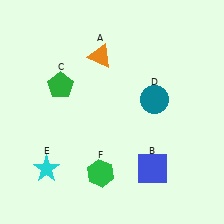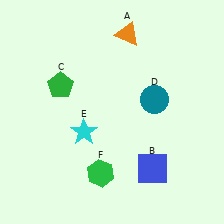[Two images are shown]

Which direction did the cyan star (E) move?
The cyan star (E) moved right.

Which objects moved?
The objects that moved are: the orange triangle (A), the cyan star (E).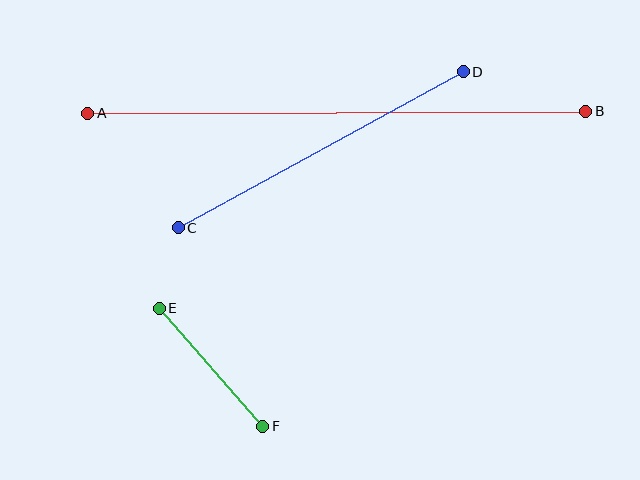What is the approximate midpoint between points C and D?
The midpoint is at approximately (321, 150) pixels.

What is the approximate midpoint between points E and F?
The midpoint is at approximately (211, 367) pixels.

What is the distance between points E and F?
The distance is approximately 157 pixels.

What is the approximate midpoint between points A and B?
The midpoint is at approximately (337, 112) pixels.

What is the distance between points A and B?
The distance is approximately 498 pixels.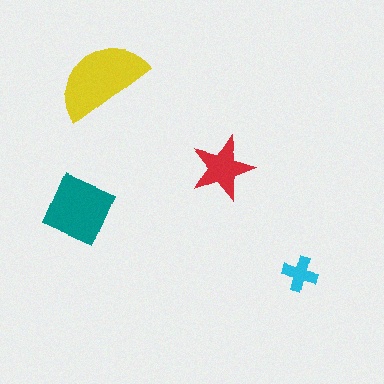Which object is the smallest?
The cyan cross.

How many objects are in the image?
There are 4 objects in the image.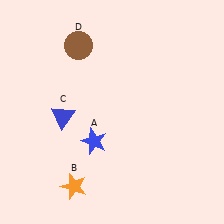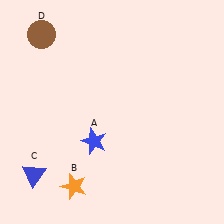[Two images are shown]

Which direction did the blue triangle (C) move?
The blue triangle (C) moved down.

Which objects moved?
The objects that moved are: the blue triangle (C), the brown circle (D).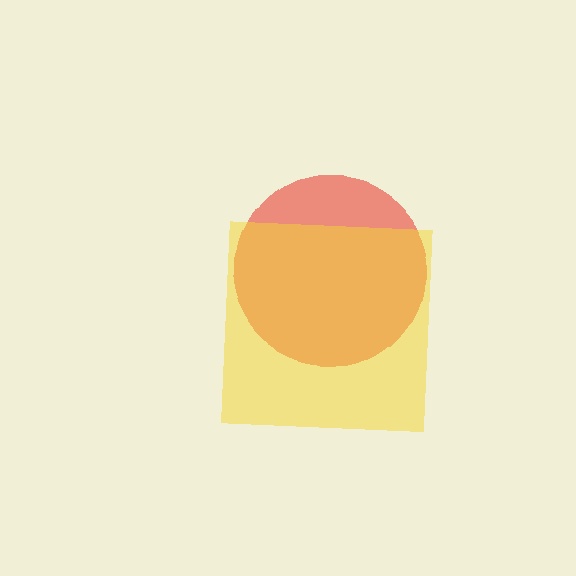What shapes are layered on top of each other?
The layered shapes are: a red circle, a yellow square.